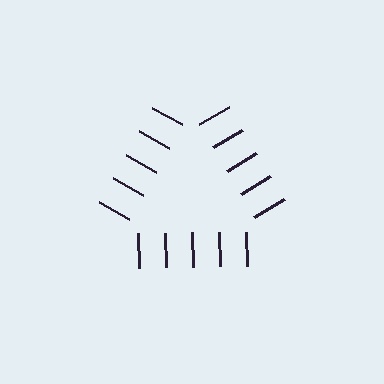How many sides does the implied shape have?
3 sides — the line-ends trace a triangle.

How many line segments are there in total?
15 — 5 along each of the 3 edges.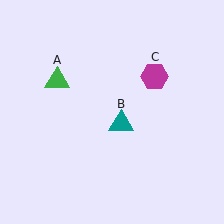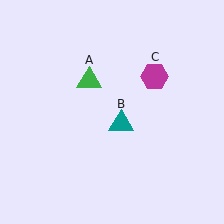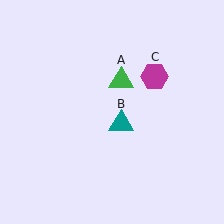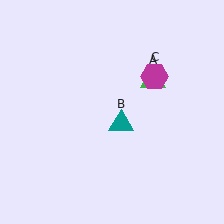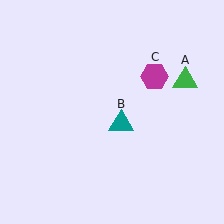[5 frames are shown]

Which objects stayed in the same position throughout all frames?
Teal triangle (object B) and magenta hexagon (object C) remained stationary.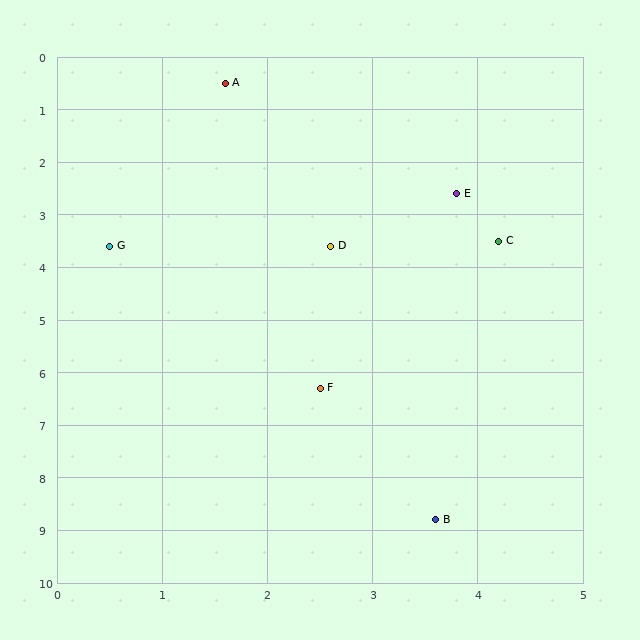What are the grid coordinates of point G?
Point G is at approximately (0.5, 3.6).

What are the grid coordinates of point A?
Point A is at approximately (1.6, 0.5).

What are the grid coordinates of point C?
Point C is at approximately (4.2, 3.5).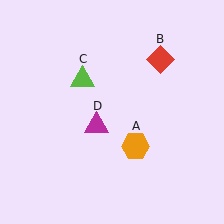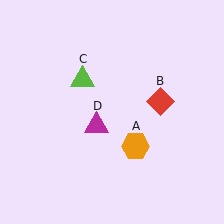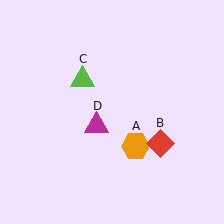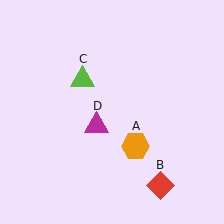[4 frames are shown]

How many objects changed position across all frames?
1 object changed position: red diamond (object B).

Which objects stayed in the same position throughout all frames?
Orange hexagon (object A) and lime triangle (object C) and magenta triangle (object D) remained stationary.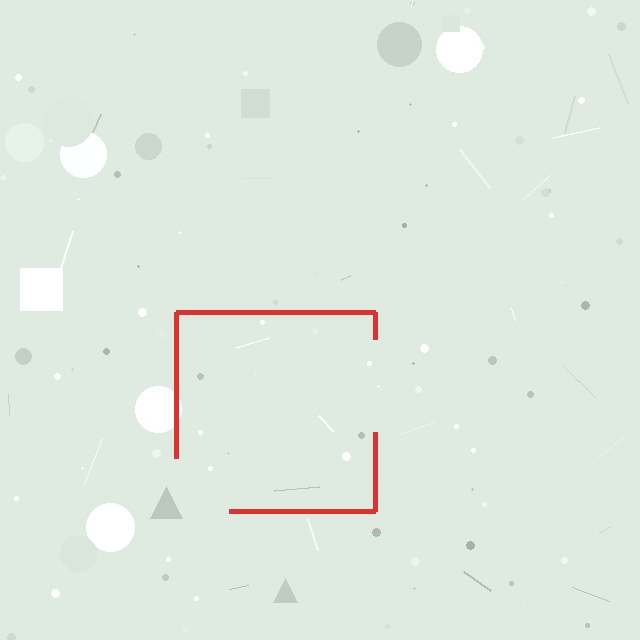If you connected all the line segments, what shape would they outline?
They would outline a square.